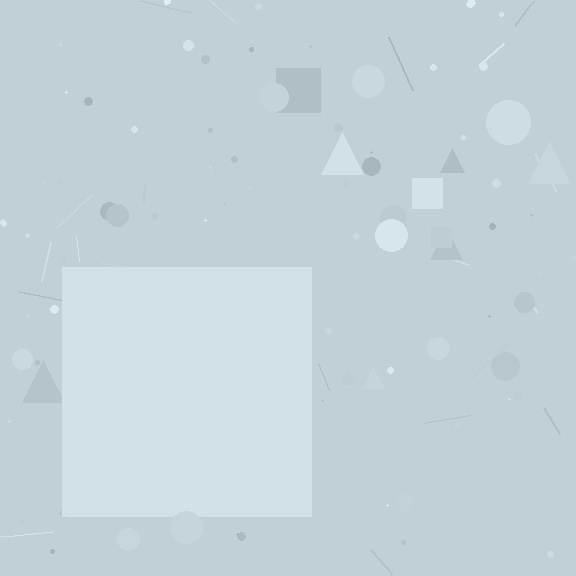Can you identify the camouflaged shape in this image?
The camouflaged shape is a square.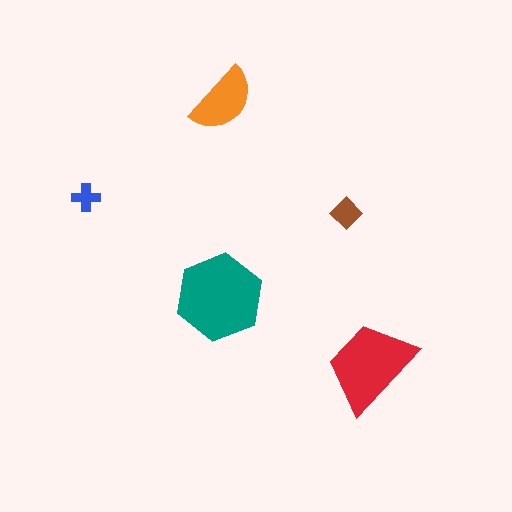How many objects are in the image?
There are 5 objects in the image.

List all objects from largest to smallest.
The teal hexagon, the red trapezoid, the orange semicircle, the brown diamond, the blue cross.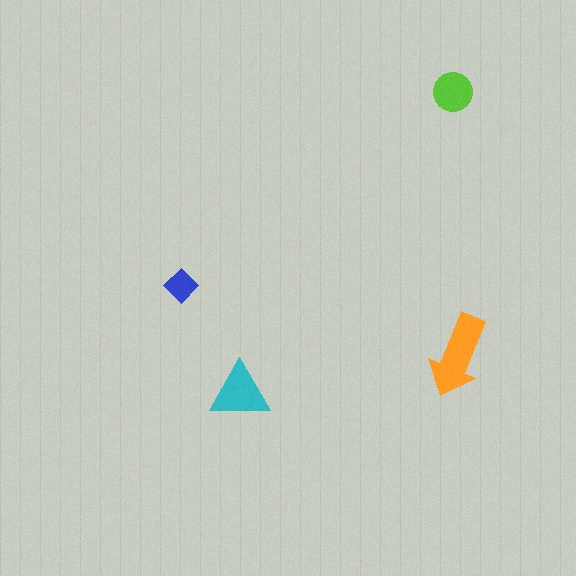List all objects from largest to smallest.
The orange arrow, the cyan triangle, the lime circle, the blue diamond.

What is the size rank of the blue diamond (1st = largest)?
4th.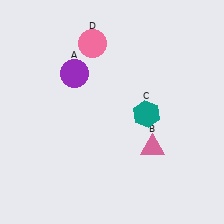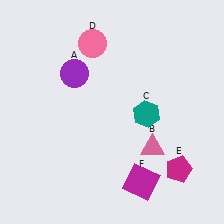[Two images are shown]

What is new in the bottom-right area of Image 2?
A magenta pentagon (E) was added in the bottom-right area of Image 2.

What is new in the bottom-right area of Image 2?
A magenta square (F) was added in the bottom-right area of Image 2.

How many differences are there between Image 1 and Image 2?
There are 2 differences between the two images.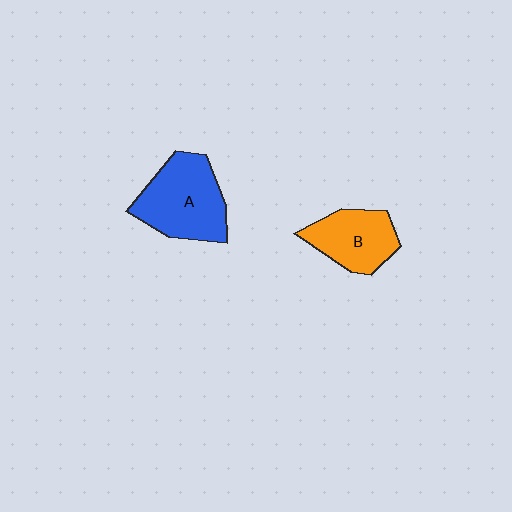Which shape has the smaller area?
Shape B (orange).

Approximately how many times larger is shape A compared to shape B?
Approximately 1.4 times.